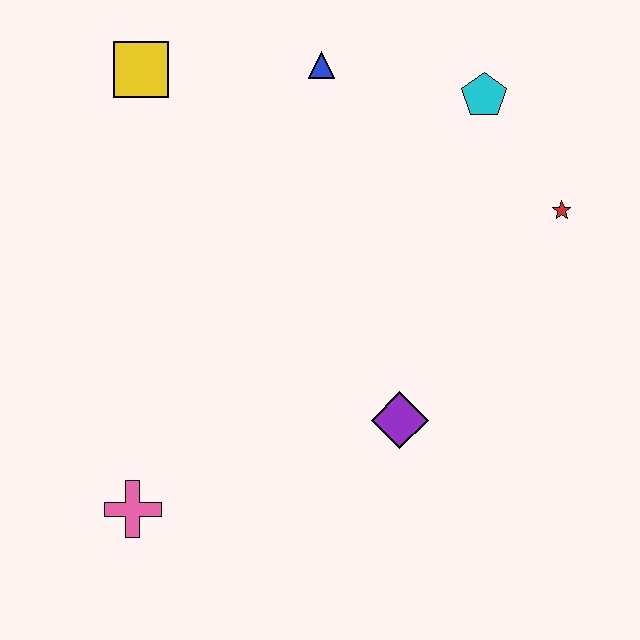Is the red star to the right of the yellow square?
Yes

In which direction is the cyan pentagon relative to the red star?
The cyan pentagon is above the red star.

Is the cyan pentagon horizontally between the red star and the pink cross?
Yes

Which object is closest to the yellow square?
The blue triangle is closest to the yellow square.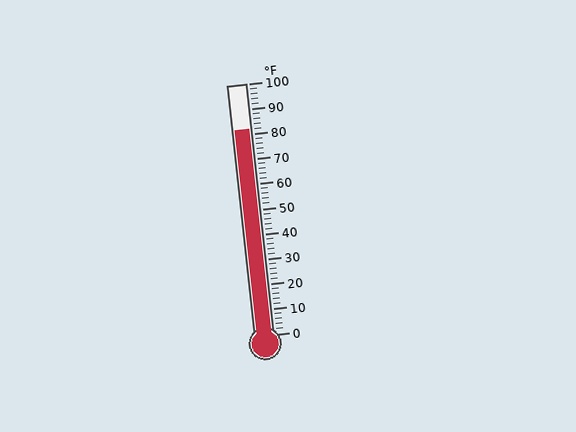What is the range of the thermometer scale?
The thermometer scale ranges from 0°F to 100°F.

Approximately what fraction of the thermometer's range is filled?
The thermometer is filled to approximately 80% of its range.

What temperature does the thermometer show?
The thermometer shows approximately 82°F.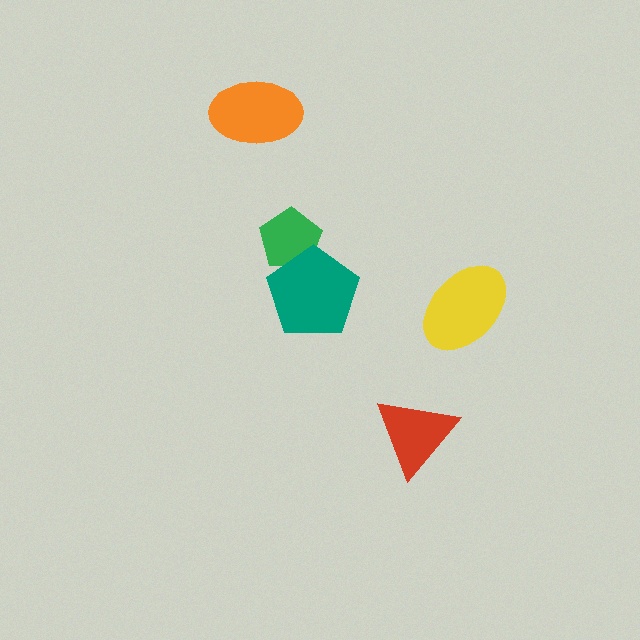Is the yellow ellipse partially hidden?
No, no other shape covers it.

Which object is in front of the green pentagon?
The teal pentagon is in front of the green pentagon.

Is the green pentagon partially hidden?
Yes, it is partially covered by another shape.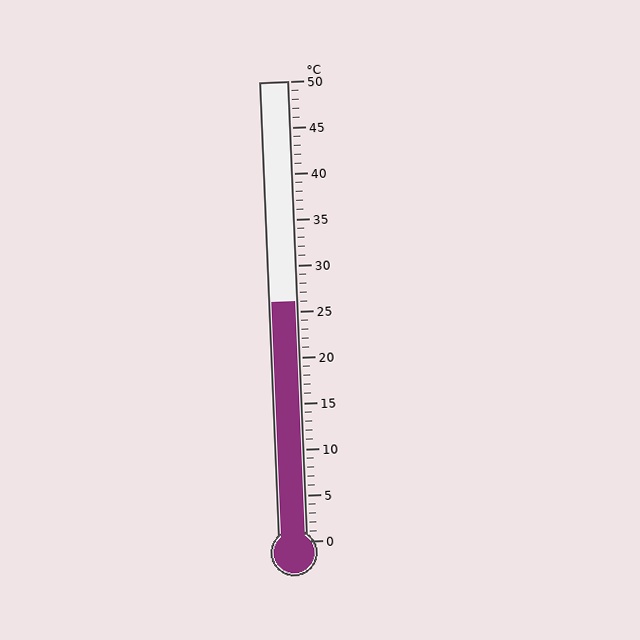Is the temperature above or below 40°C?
The temperature is below 40°C.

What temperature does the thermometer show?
The thermometer shows approximately 26°C.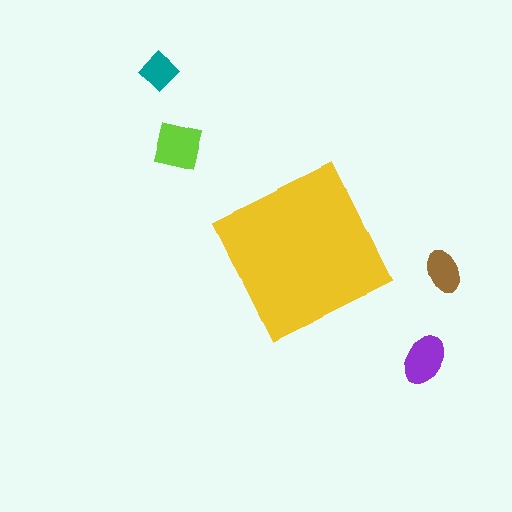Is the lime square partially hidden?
No, the lime square is fully visible.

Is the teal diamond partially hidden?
No, the teal diamond is fully visible.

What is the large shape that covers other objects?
A yellow diamond.